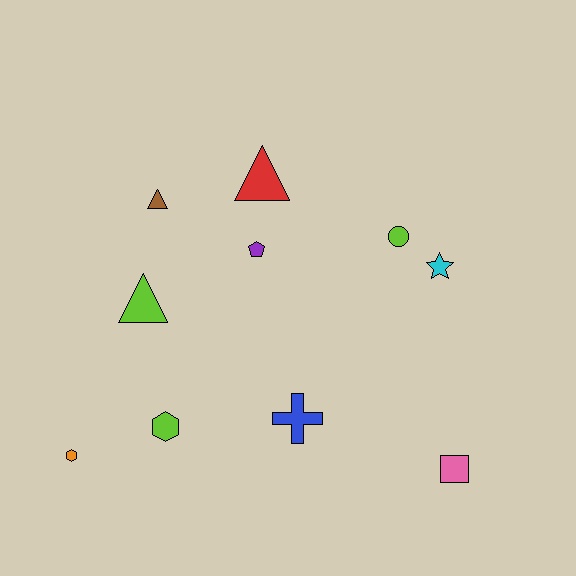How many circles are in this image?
There is 1 circle.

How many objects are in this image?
There are 10 objects.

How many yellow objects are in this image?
There are no yellow objects.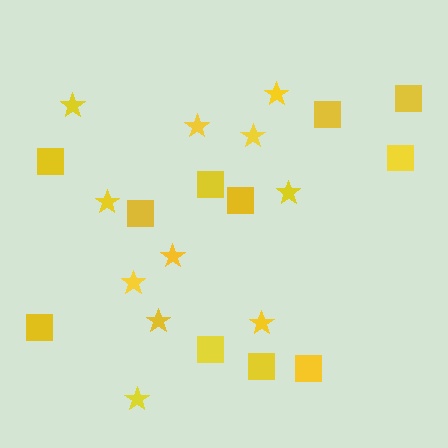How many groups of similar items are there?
There are 2 groups: one group of stars (11) and one group of squares (11).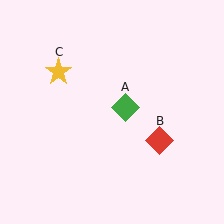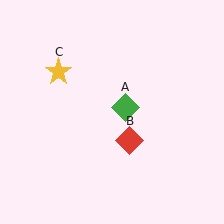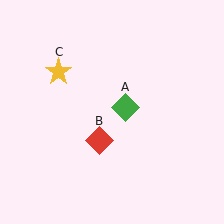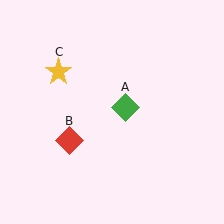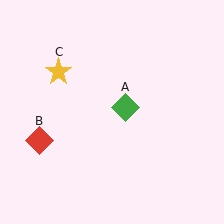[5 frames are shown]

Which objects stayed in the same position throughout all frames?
Green diamond (object A) and yellow star (object C) remained stationary.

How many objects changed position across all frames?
1 object changed position: red diamond (object B).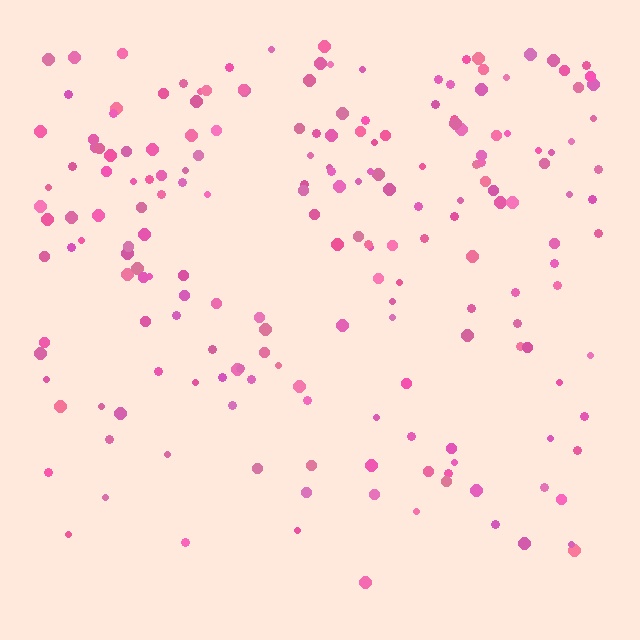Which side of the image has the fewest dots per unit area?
The bottom.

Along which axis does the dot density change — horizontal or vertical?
Vertical.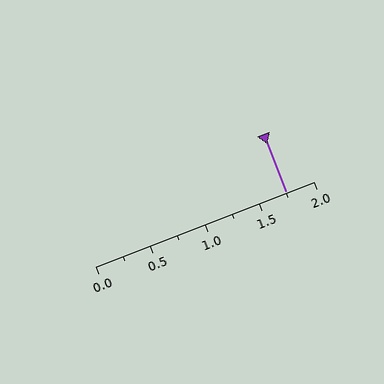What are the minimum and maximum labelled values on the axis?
The axis runs from 0.0 to 2.0.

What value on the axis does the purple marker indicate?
The marker indicates approximately 1.75.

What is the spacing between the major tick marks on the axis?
The major ticks are spaced 0.5 apart.